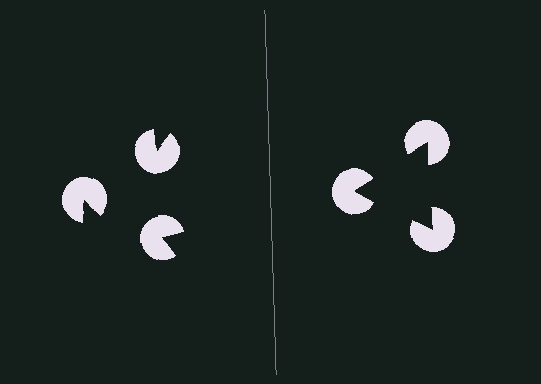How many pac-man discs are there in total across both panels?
6 — 3 on each side.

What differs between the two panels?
The pac-man discs are positioned identically on both sides; only the wedge orientations differ. On the right they align to a triangle; on the left they are misaligned.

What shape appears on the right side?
An illusory triangle.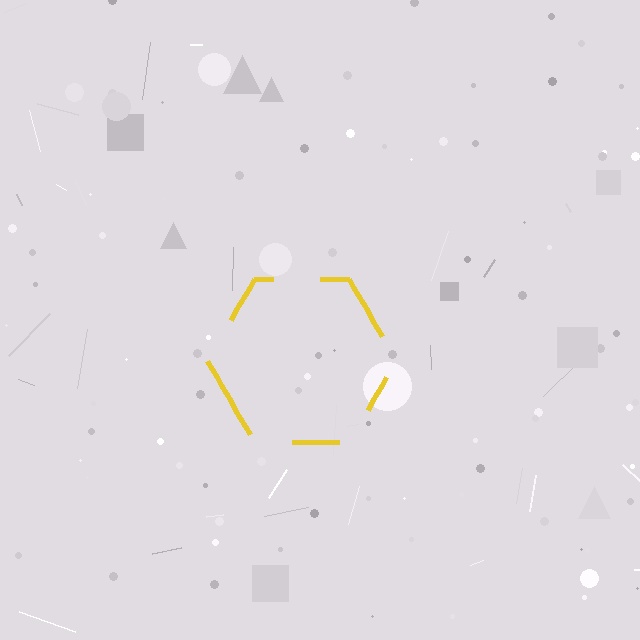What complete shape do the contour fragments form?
The contour fragments form a hexagon.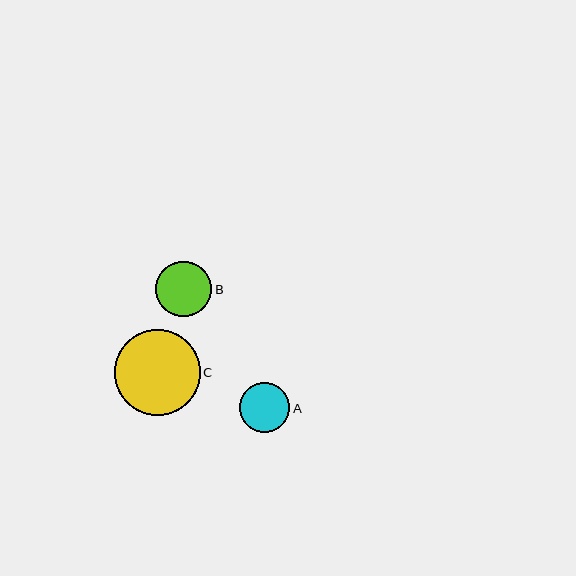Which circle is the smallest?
Circle A is the smallest with a size of approximately 50 pixels.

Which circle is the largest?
Circle C is the largest with a size of approximately 86 pixels.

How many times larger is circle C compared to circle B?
Circle C is approximately 1.5 times the size of circle B.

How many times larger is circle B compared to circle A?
Circle B is approximately 1.1 times the size of circle A.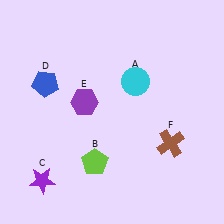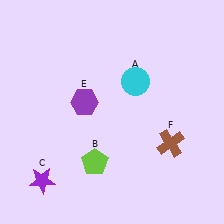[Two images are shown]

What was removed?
The blue pentagon (D) was removed in Image 2.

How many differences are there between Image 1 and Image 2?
There is 1 difference between the two images.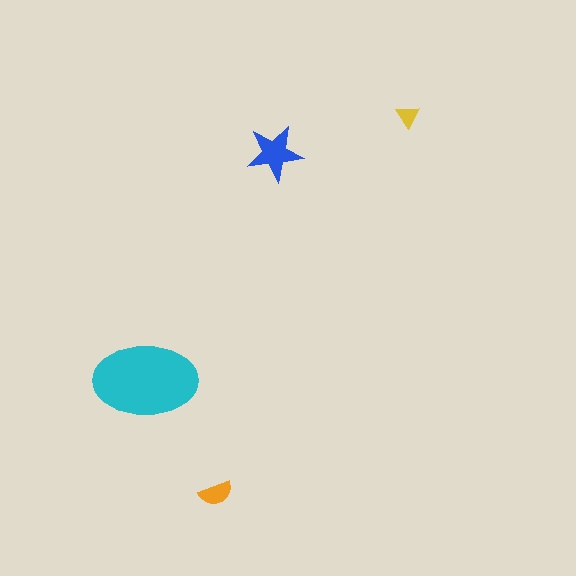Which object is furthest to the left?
The cyan ellipse is leftmost.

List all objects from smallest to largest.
The yellow triangle, the orange semicircle, the blue star, the cyan ellipse.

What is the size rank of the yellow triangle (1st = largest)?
4th.